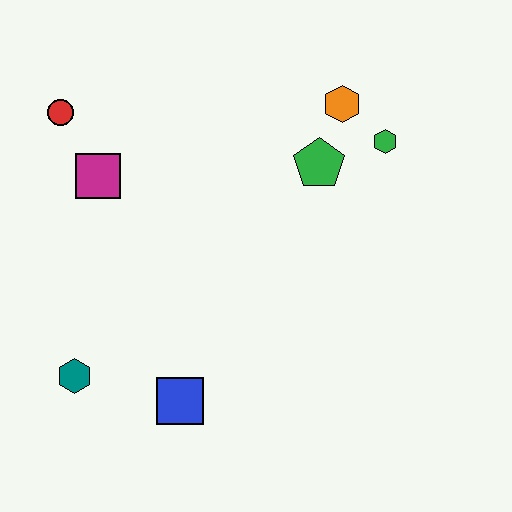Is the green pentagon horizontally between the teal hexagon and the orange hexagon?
Yes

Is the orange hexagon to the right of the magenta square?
Yes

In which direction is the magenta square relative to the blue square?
The magenta square is above the blue square.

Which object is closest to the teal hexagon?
The blue square is closest to the teal hexagon.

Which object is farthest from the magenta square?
The green hexagon is farthest from the magenta square.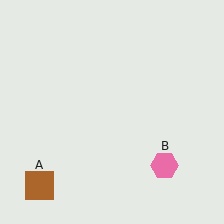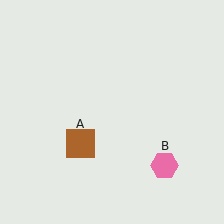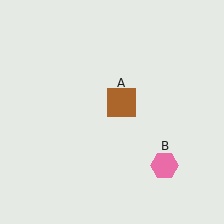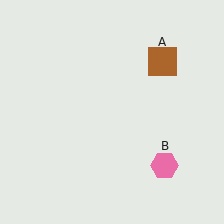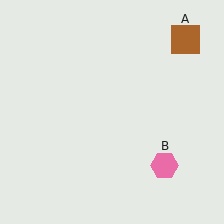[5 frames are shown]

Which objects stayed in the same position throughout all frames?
Pink hexagon (object B) remained stationary.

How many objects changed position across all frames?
1 object changed position: brown square (object A).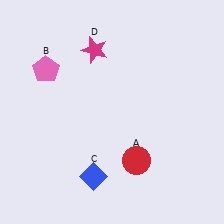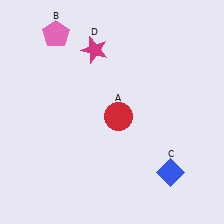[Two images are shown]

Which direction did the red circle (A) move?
The red circle (A) moved up.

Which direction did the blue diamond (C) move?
The blue diamond (C) moved right.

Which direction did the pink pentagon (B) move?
The pink pentagon (B) moved up.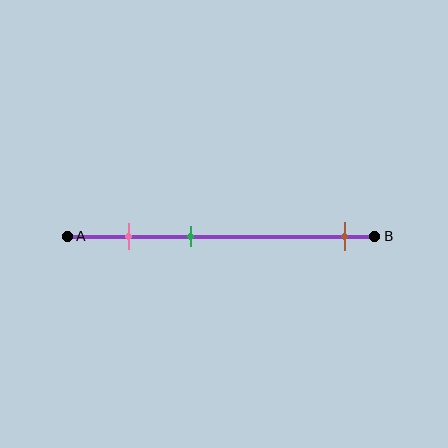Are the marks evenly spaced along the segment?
No, the marks are not evenly spaced.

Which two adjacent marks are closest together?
The pink and green marks are the closest adjacent pair.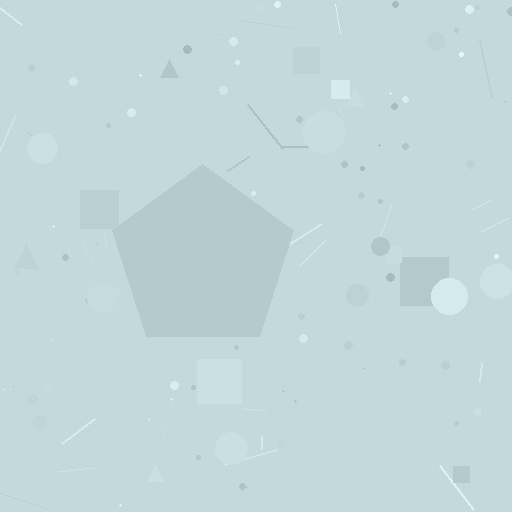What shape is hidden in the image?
A pentagon is hidden in the image.